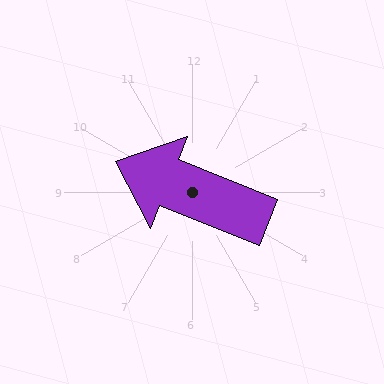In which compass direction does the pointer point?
West.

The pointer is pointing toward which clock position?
Roughly 10 o'clock.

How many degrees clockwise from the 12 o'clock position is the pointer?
Approximately 292 degrees.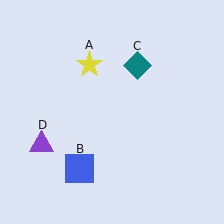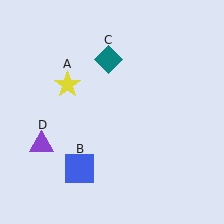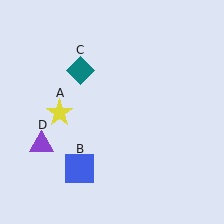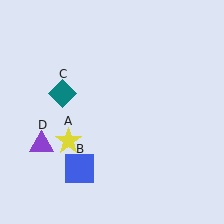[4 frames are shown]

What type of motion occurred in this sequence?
The yellow star (object A), teal diamond (object C) rotated counterclockwise around the center of the scene.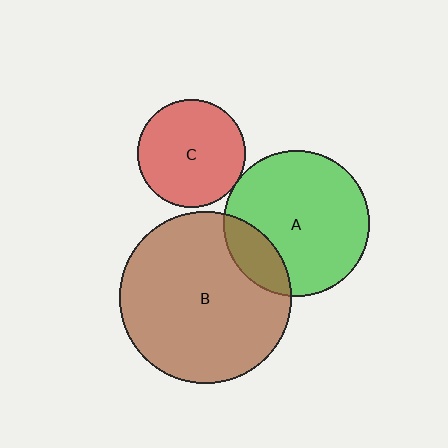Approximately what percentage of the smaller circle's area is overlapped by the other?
Approximately 5%.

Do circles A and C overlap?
Yes.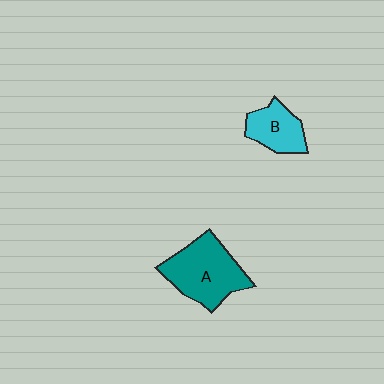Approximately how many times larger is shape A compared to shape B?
Approximately 1.8 times.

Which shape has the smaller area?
Shape B (cyan).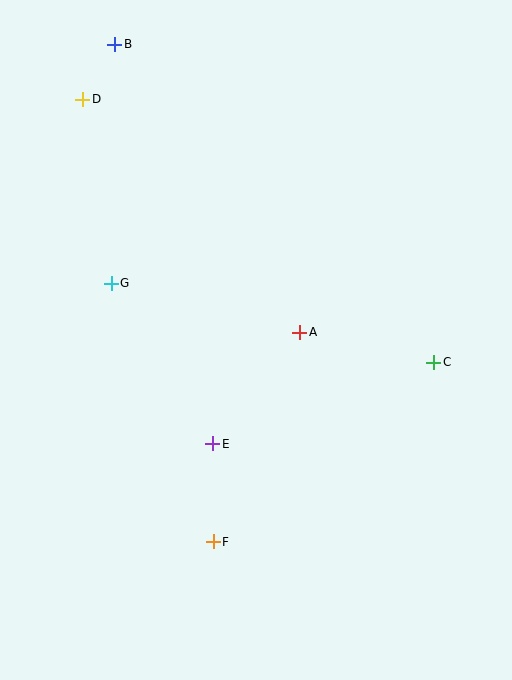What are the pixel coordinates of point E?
Point E is at (213, 444).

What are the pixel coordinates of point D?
Point D is at (83, 99).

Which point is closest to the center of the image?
Point A at (300, 332) is closest to the center.